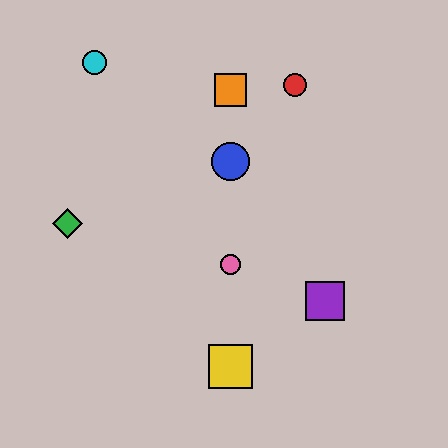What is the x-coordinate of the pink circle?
The pink circle is at x≈231.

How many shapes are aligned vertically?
4 shapes (the blue circle, the yellow square, the orange square, the pink circle) are aligned vertically.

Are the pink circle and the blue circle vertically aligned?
Yes, both are at x≈231.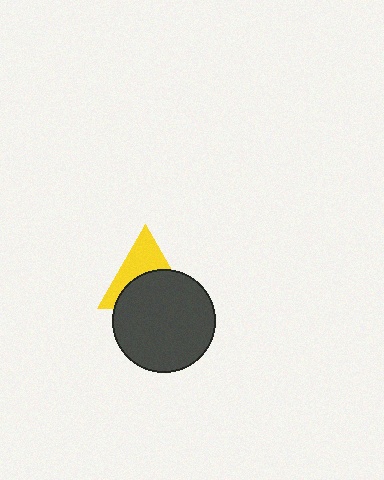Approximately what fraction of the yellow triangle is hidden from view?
Roughly 54% of the yellow triangle is hidden behind the dark gray circle.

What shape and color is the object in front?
The object in front is a dark gray circle.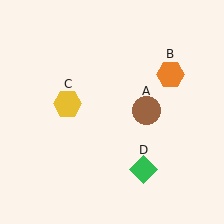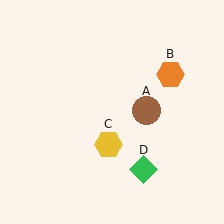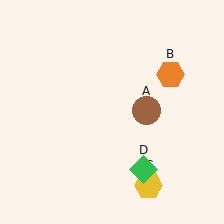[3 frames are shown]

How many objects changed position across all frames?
1 object changed position: yellow hexagon (object C).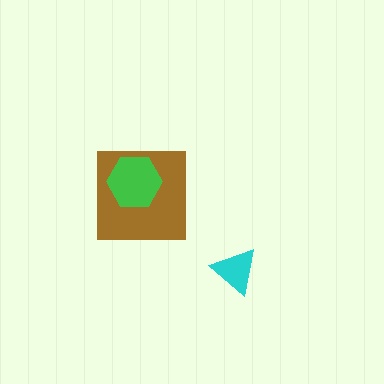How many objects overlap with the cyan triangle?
0 objects overlap with the cyan triangle.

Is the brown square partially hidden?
Yes, it is partially covered by another shape.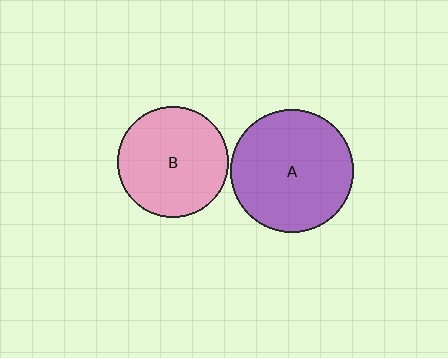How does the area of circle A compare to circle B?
Approximately 1.2 times.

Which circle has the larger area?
Circle A (purple).